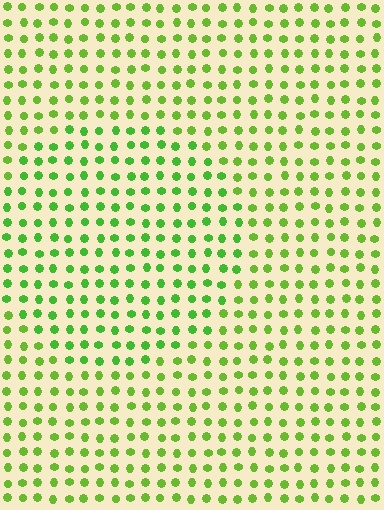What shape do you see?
I see a circle.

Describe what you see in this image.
The image is filled with small lime elements in a uniform arrangement. A circle-shaped region is visible where the elements are tinted to a slightly different hue, forming a subtle color boundary.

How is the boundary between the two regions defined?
The boundary is defined purely by a slight shift in hue (about 18 degrees). Spacing, size, and orientation are identical on both sides.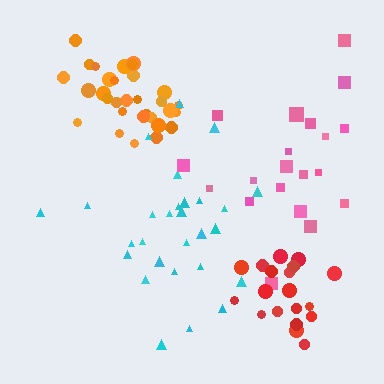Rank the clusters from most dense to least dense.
orange, red, cyan, pink.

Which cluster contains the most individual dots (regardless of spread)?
Orange (32).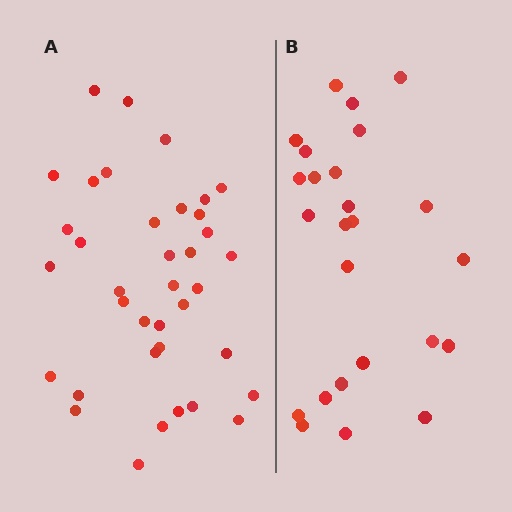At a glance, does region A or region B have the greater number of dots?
Region A (the left region) has more dots.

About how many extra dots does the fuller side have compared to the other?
Region A has roughly 12 or so more dots than region B.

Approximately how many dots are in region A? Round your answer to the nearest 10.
About 40 dots. (The exact count is 37, which rounds to 40.)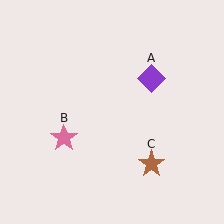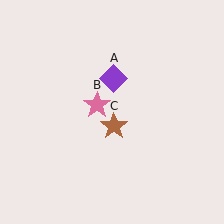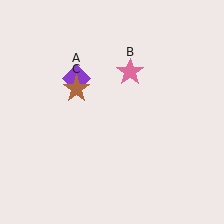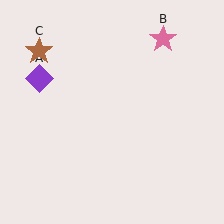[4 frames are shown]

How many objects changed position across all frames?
3 objects changed position: purple diamond (object A), pink star (object B), brown star (object C).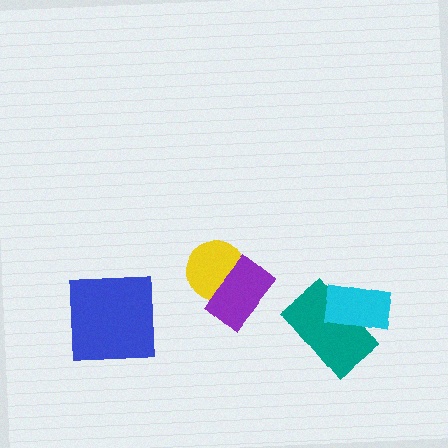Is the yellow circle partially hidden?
Yes, it is partially covered by another shape.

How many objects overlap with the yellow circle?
1 object overlaps with the yellow circle.